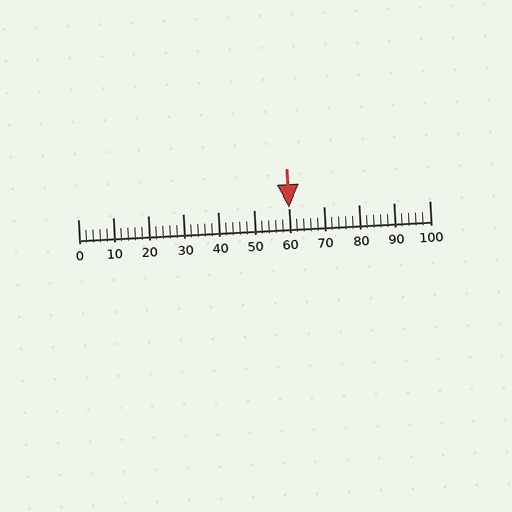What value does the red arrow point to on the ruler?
The red arrow points to approximately 60.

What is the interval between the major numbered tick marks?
The major tick marks are spaced 10 units apart.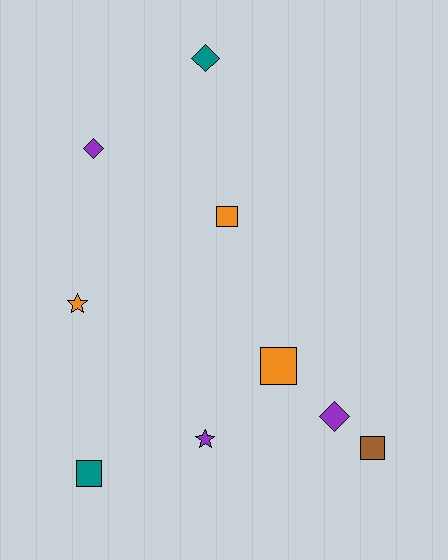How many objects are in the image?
There are 9 objects.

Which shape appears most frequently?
Square, with 4 objects.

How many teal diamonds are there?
There is 1 teal diamond.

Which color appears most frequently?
Orange, with 3 objects.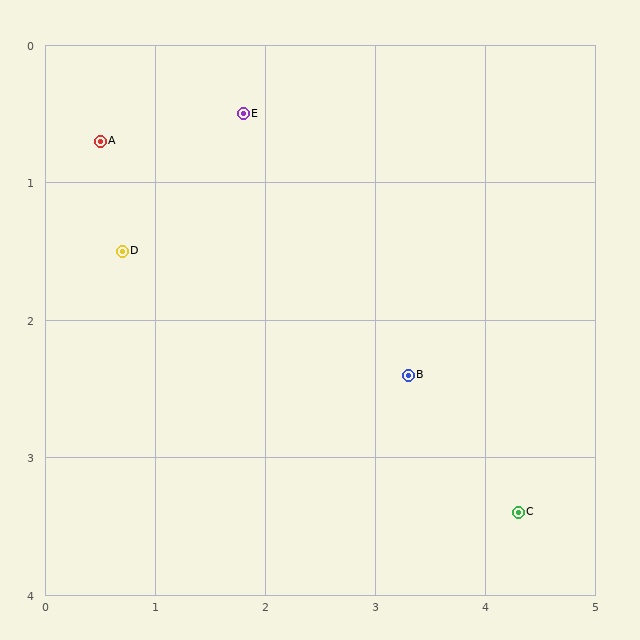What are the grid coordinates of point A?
Point A is at approximately (0.5, 0.7).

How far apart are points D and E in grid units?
Points D and E are about 1.5 grid units apart.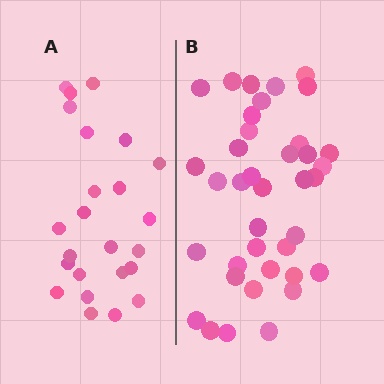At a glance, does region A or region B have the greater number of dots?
Region B (the right region) has more dots.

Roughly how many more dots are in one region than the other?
Region B has approximately 15 more dots than region A.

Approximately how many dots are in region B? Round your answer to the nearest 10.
About 40 dots. (The exact count is 38, which rounds to 40.)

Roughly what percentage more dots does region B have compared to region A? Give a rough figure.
About 60% more.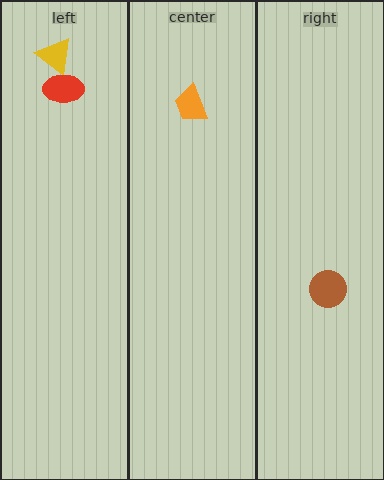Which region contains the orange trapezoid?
The center region.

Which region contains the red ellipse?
The left region.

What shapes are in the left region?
The yellow triangle, the red ellipse.